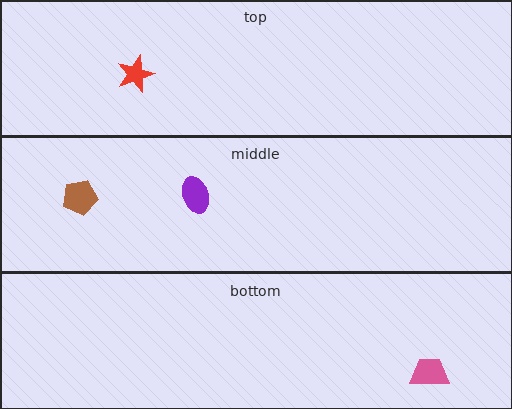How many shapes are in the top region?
1.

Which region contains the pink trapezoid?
The bottom region.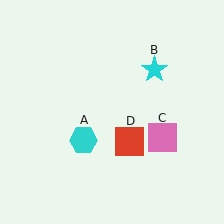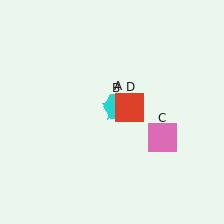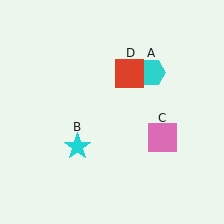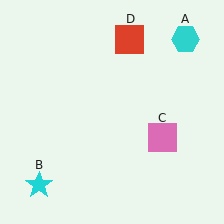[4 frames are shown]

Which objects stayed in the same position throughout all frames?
Pink square (object C) remained stationary.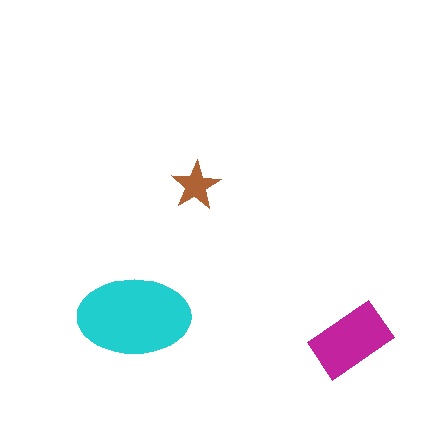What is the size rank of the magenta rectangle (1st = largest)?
2nd.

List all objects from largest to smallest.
The cyan ellipse, the magenta rectangle, the brown star.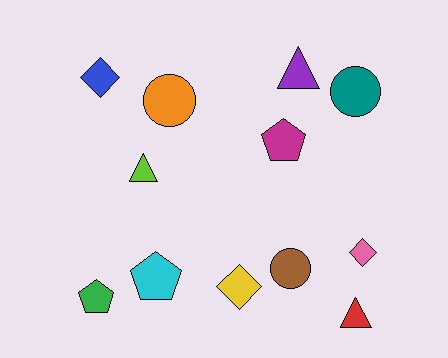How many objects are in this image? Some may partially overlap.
There are 12 objects.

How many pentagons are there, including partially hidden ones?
There are 3 pentagons.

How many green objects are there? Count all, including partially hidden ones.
There is 1 green object.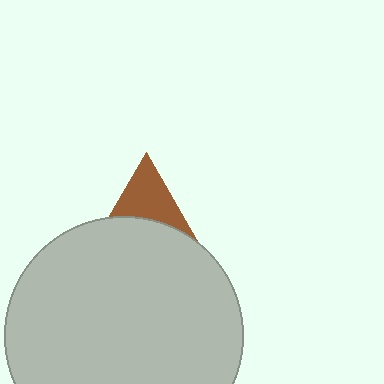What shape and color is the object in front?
The object in front is a light gray circle.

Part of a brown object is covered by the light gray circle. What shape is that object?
It is a triangle.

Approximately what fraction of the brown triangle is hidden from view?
Roughly 53% of the brown triangle is hidden behind the light gray circle.